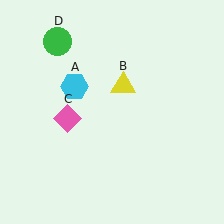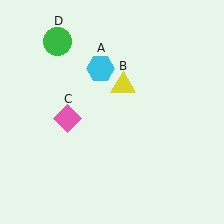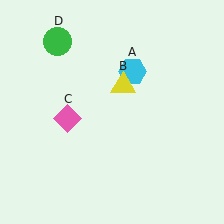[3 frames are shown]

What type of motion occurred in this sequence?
The cyan hexagon (object A) rotated clockwise around the center of the scene.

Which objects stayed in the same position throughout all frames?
Yellow triangle (object B) and pink diamond (object C) and green circle (object D) remained stationary.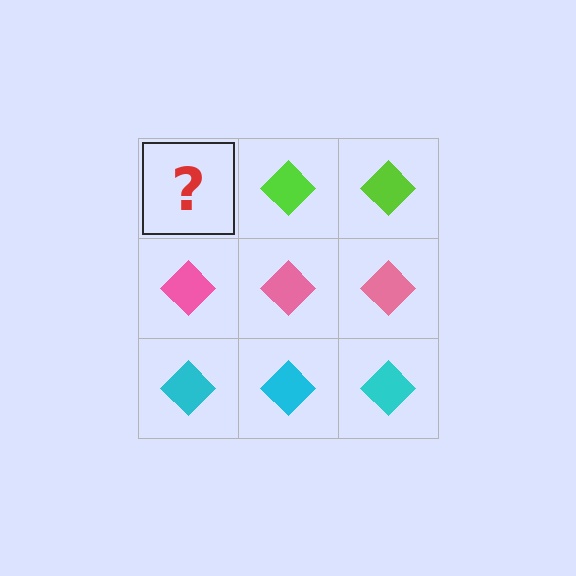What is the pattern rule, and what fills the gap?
The rule is that each row has a consistent color. The gap should be filled with a lime diamond.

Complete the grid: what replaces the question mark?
The question mark should be replaced with a lime diamond.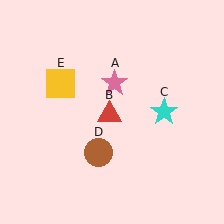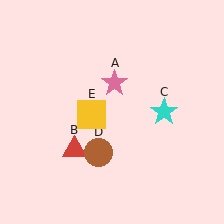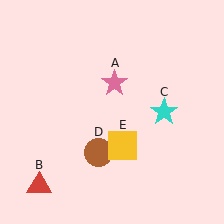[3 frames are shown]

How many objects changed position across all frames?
2 objects changed position: red triangle (object B), yellow square (object E).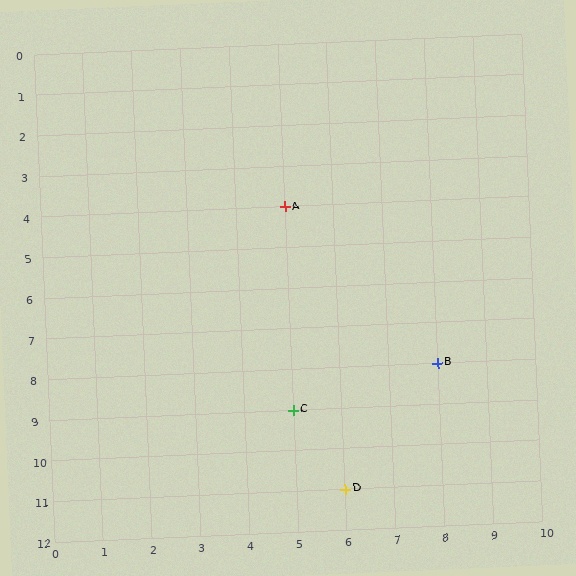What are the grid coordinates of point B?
Point B is at grid coordinates (8, 8).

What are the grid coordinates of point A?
Point A is at grid coordinates (5, 4).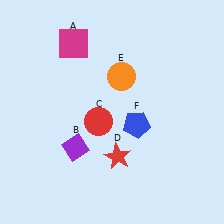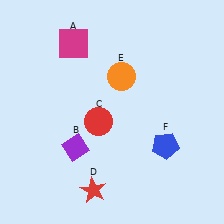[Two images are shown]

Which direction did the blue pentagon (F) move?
The blue pentagon (F) moved right.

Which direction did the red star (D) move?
The red star (D) moved down.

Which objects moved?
The objects that moved are: the red star (D), the blue pentagon (F).